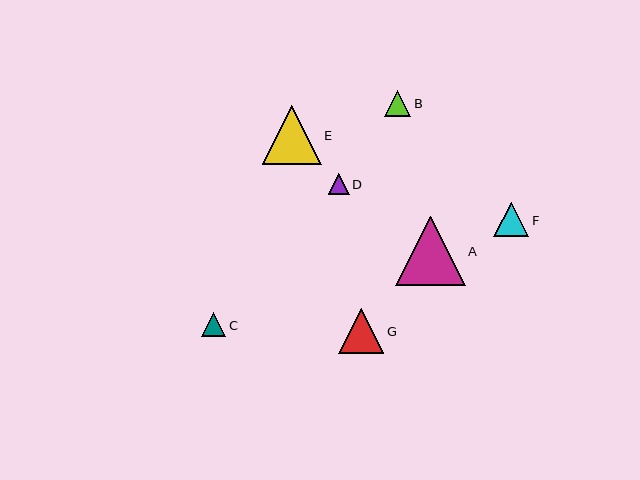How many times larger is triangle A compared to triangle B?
Triangle A is approximately 2.6 times the size of triangle B.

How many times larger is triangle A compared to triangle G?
Triangle A is approximately 1.5 times the size of triangle G.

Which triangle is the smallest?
Triangle D is the smallest with a size of approximately 20 pixels.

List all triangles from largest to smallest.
From largest to smallest: A, E, G, F, B, C, D.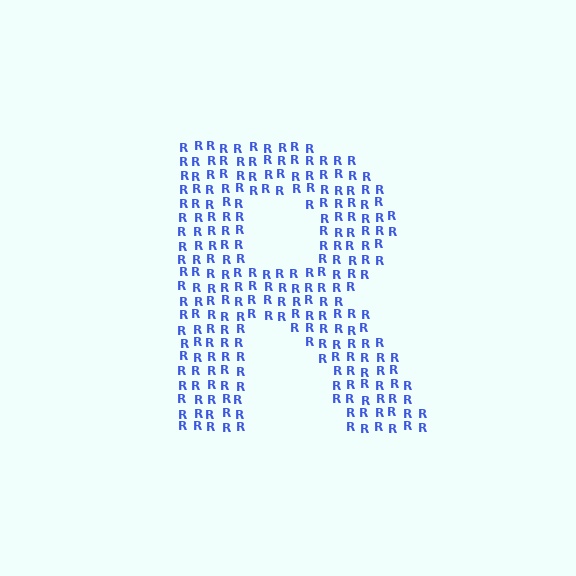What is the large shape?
The large shape is the letter R.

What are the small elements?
The small elements are letter R's.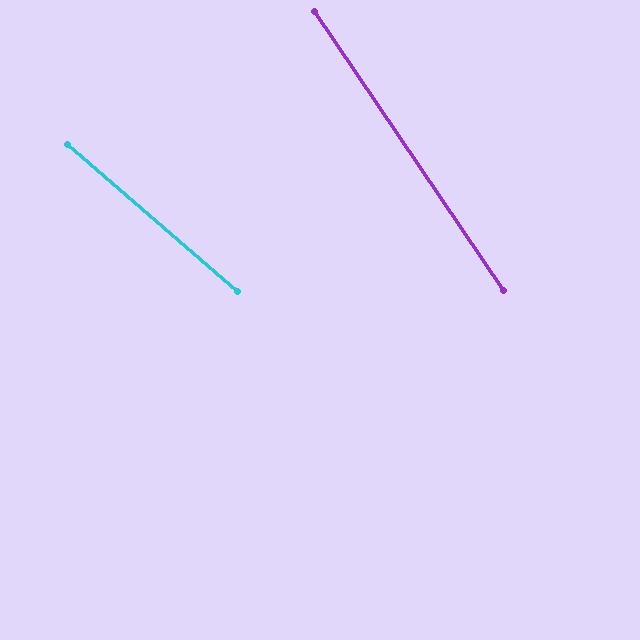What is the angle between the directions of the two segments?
Approximately 15 degrees.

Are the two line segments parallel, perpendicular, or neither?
Neither parallel nor perpendicular — they differ by about 15°.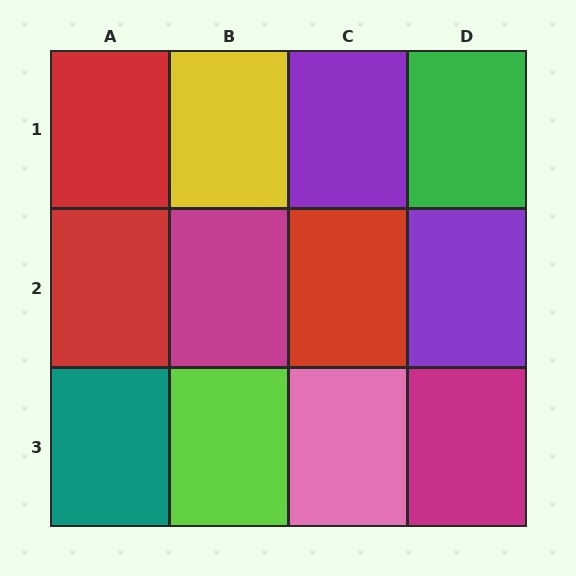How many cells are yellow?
1 cell is yellow.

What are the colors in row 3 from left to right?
Teal, lime, pink, magenta.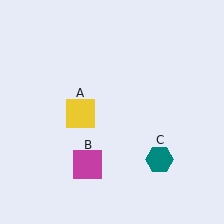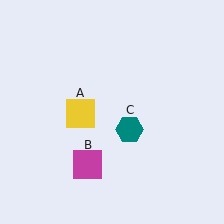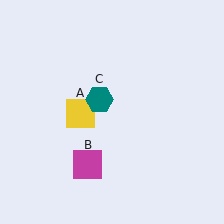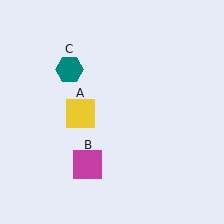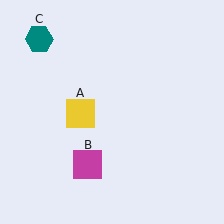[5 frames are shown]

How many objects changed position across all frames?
1 object changed position: teal hexagon (object C).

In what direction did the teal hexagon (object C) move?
The teal hexagon (object C) moved up and to the left.